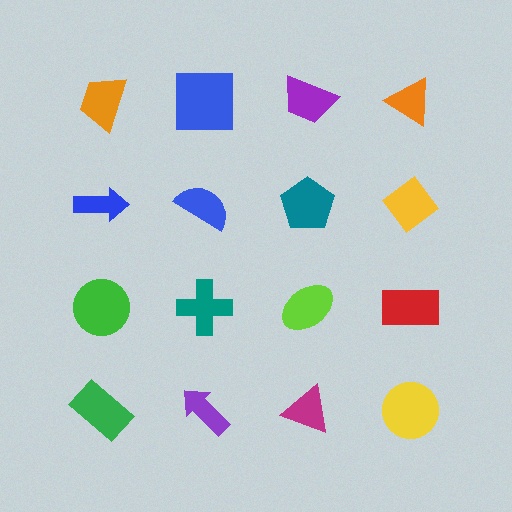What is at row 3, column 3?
A lime ellipse.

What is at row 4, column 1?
A green rectangle.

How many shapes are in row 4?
4 shapes.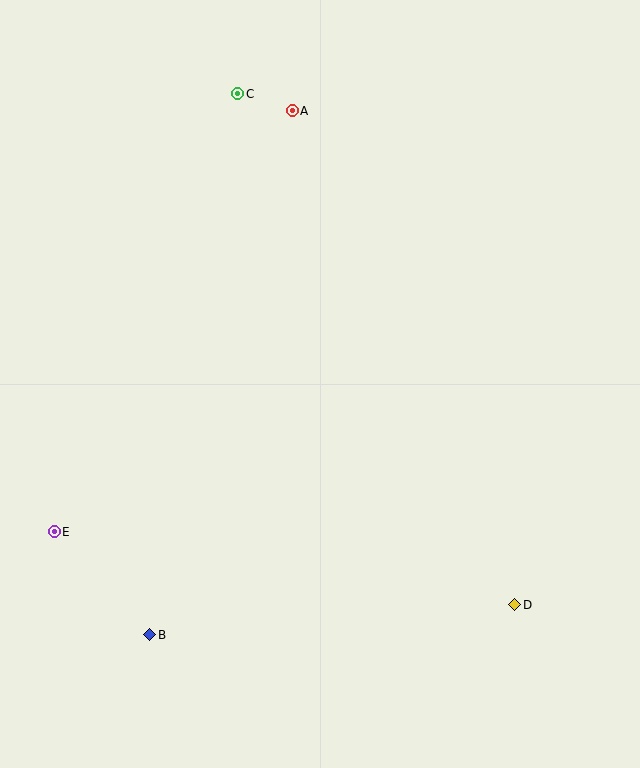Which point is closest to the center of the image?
Point A at (292, 111) is closest to the center.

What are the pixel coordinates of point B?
Point B is at (150, 635).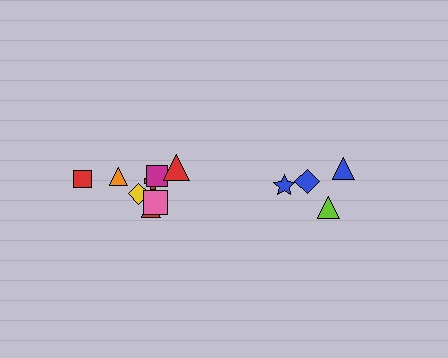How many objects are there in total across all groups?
There are 12 objects.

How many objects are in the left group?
There are 8 objects.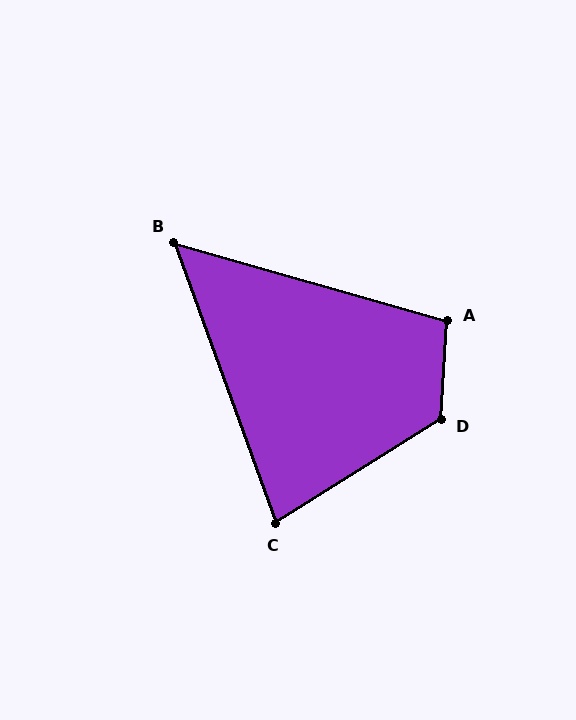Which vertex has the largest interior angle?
D, at approximately 126 degrees.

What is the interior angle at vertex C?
Approximately 78 degrees (acute).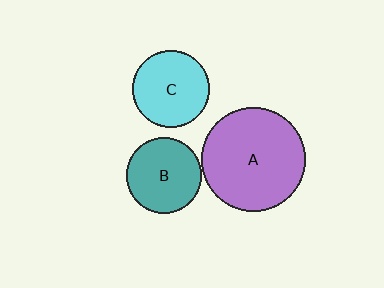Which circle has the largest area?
Circle A (purple).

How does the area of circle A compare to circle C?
Approximately 1.8 times.